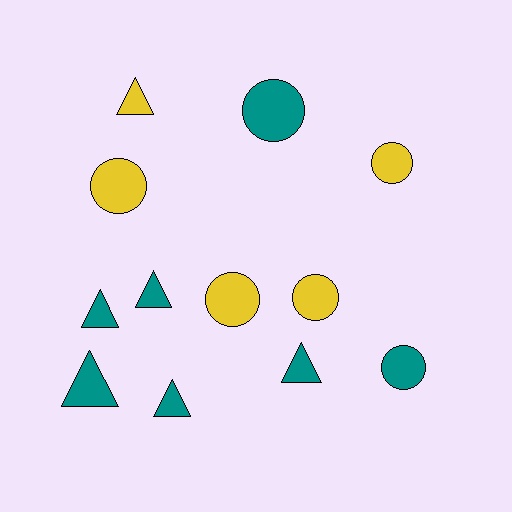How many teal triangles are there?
There are 5 teal triangles.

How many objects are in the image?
There are 12 objects.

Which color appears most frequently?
Teal, with 7 objects.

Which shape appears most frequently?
Circle, with 6 objects.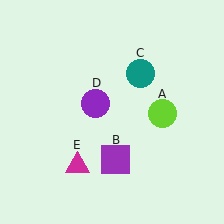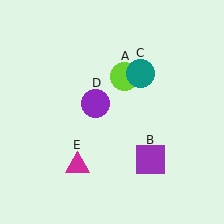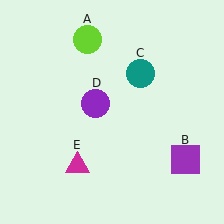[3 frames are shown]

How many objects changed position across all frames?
2 objects changed position: lime circle (object A), purple square (object B).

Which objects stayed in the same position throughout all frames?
Teal circle (object C) and purple circle (object D) and magenta triangle (object E) remained stationary.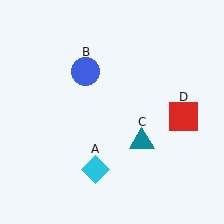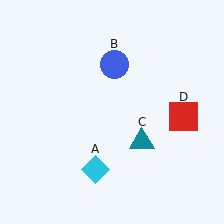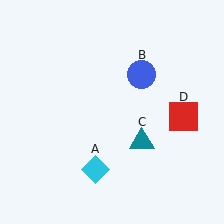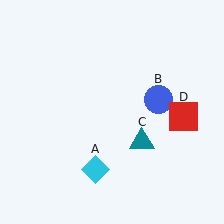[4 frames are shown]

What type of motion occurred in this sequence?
The blue circle (object B) rotated clockwise around the center of the scene.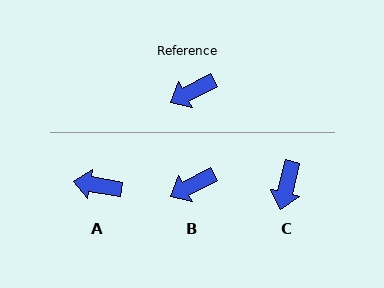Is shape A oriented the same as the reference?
No, it is off by about 38 degrees.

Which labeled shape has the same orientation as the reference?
B.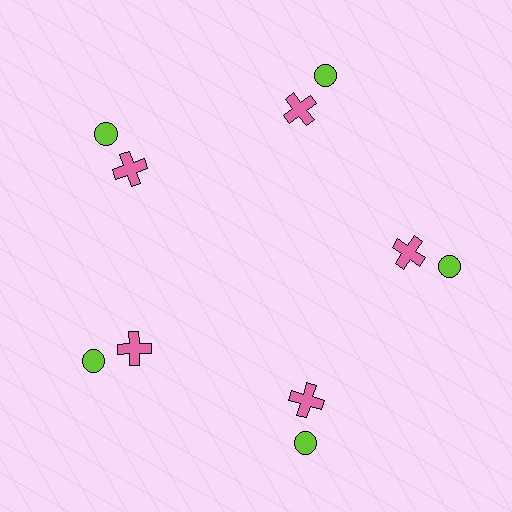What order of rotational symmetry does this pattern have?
This pattern has 5-fold rotational symmetry.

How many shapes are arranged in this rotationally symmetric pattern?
There are 10 shapes, arranged in 5 groups of 2.